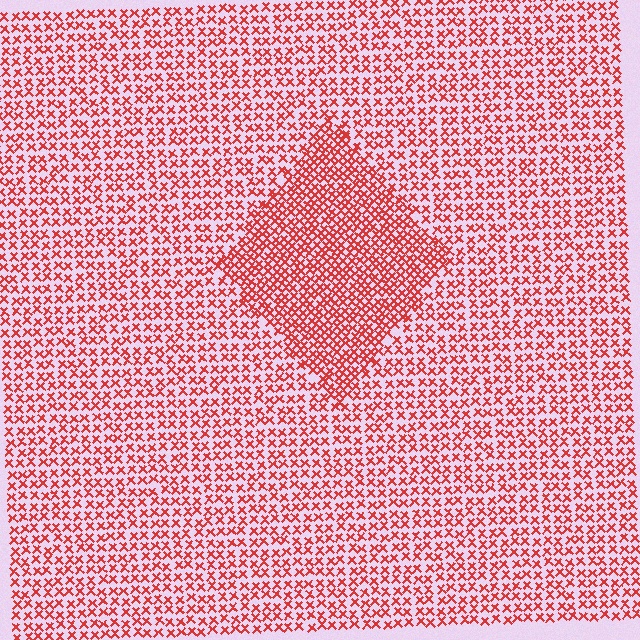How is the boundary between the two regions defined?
The boundary is defined by a change in element density (approximately 1.7x ratio). All elements are the same color, size, and shape.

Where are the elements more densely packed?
The elements are more densely packed inside the diamond boundary.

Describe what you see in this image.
The image contains small red elements arranged at two different densities. A diamond-shaped region is visible where the elements are more densely packed than the surrounding area.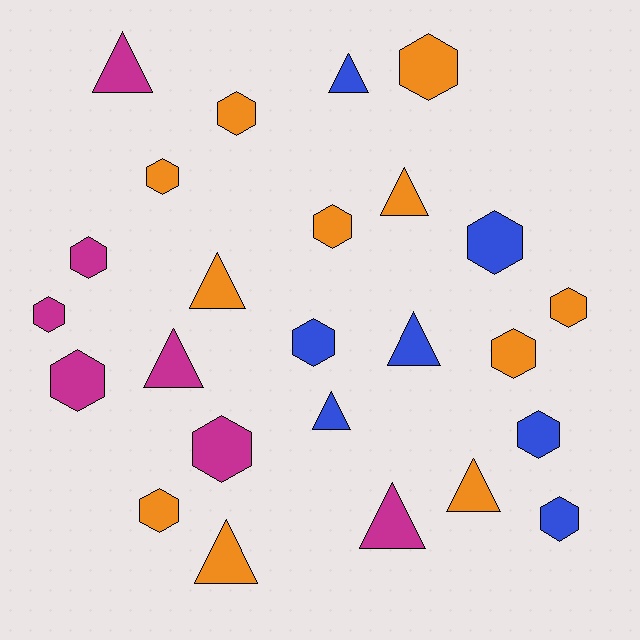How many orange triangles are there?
There are 4 orange triangles.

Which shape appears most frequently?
Hexagon, with 15 objects.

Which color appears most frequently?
Orange, with 11 objects.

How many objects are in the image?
There are 25 objects.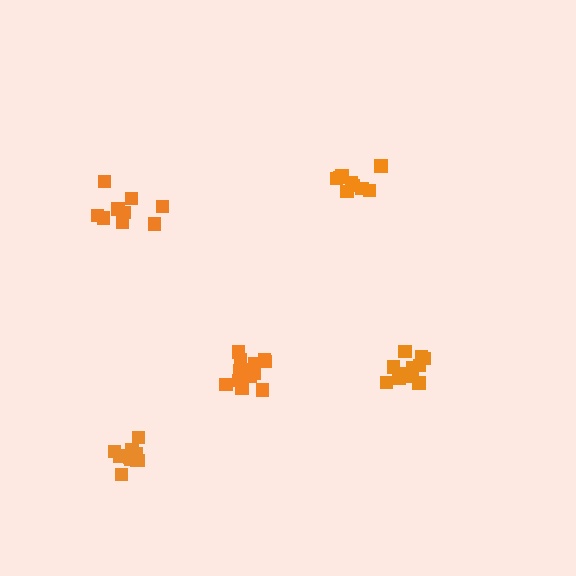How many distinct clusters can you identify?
There are 5 distinct clusters.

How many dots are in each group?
Group 1: 9 dots, Group 2: 9 dots, Group 3: 13 dots, Group 4: 11 dots, Group 5: 12 dots (54 total).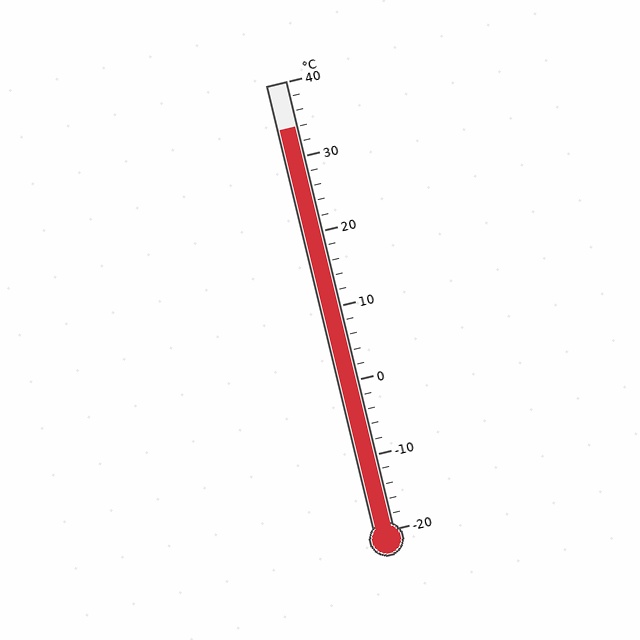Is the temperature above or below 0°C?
The temperature is above 0°C.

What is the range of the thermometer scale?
The thermometer scale ranges from -20°C to 40°C.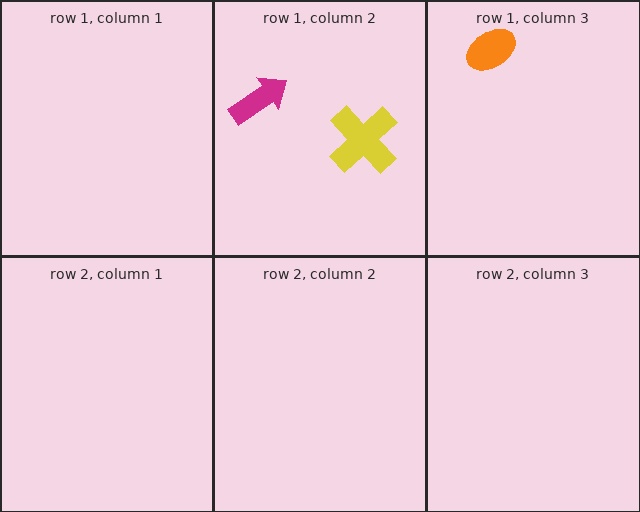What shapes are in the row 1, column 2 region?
The magenta arrow, the yellow cross.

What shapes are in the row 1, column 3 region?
The orange ellipse.